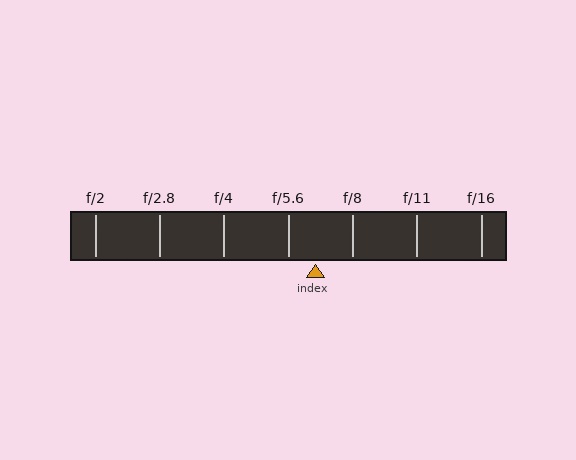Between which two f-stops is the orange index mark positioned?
The index mark is between f/5.6 and f/8.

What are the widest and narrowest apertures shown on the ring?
The widest aperture shown is f/2 and the narrowest is f/16.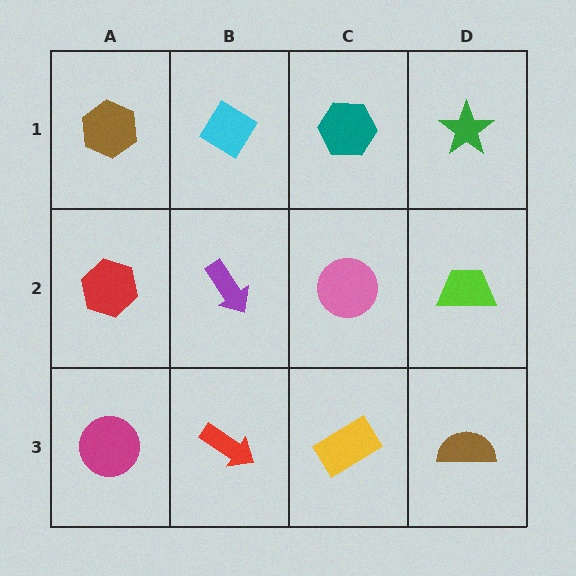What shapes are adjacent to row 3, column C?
A pink circle (row 2, column C), a red arrow (row 3, column B), a brown semicircle (row 3, column D).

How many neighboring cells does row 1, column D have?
2.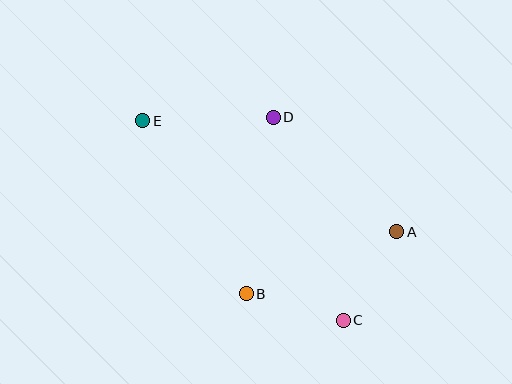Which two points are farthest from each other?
Points C and E are farthest from each other.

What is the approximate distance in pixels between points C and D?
The distance between C and D is approximately 215 pixels.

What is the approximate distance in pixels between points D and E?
The distance between D and E is approximately 131 pixels.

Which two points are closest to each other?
Points B and C are closest to each other.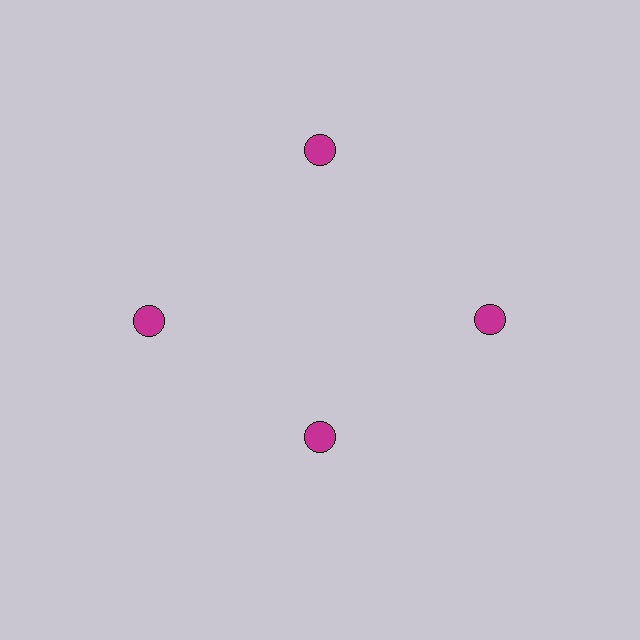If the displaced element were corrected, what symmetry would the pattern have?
It would have 4-fold rotational symmetry — the pattern would map onto itself every 90 degrees.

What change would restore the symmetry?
The symmetry would be restored by moving it outward, back onto the ring so that all 4 circles sit at equal angles and equal distance from the center.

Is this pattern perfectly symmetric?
No. The 4 magenta circles are arranged in a ring, but one element near the 6 o'clock position is pulled inward toward the center, breaking the 4-fold rotational symmetry.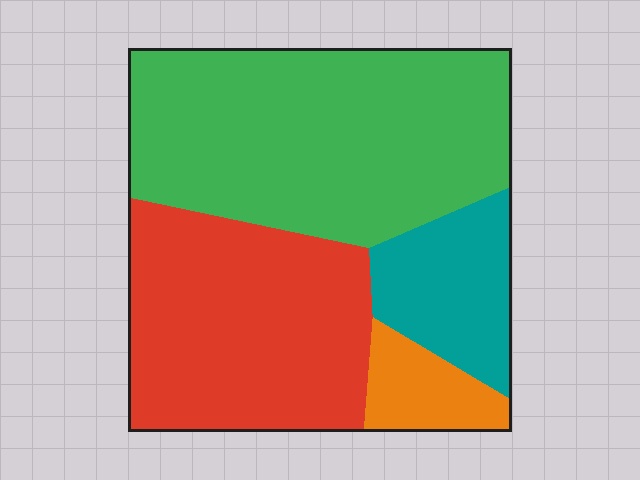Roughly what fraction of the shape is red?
Red takes up about one third (1/3) of the shape.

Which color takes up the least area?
Orange, at roughly 5%.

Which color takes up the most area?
Green, at roughly 45%.